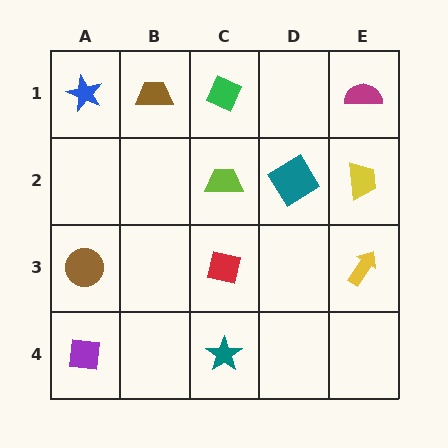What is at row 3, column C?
A red square.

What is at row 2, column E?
A yellow trapezoid.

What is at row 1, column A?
A blue star.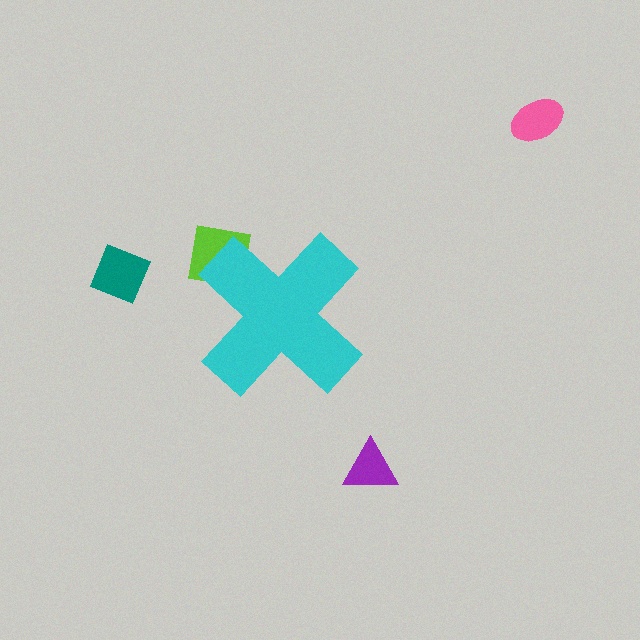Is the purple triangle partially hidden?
No, the purple triangle is fully visible.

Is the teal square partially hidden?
No, the teal square is fully visible.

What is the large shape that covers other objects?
A cyan cross.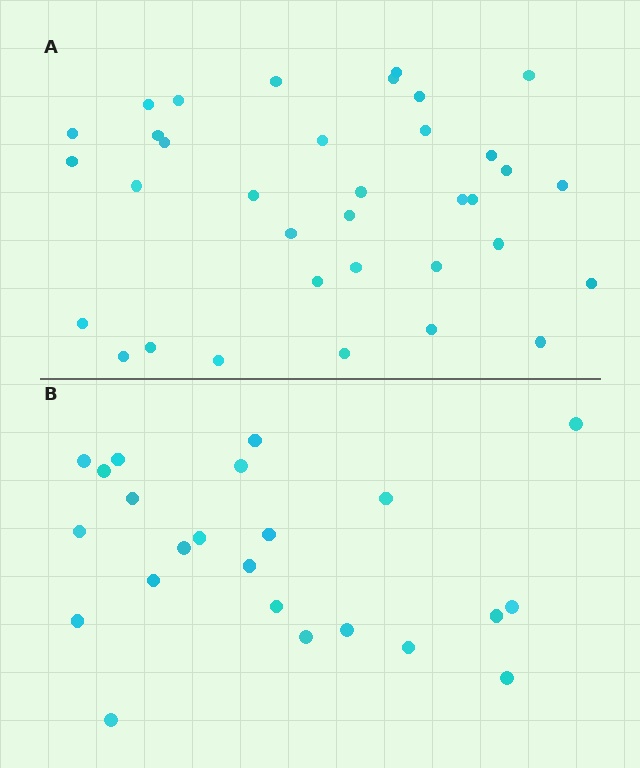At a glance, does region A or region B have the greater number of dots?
Region A (the top region) has more dots.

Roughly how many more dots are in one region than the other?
Region A has roughly 12 or so more dots than region B.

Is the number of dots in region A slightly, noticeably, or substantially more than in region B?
Region A has substantially more. The ratio is roughly 1.5 to 1.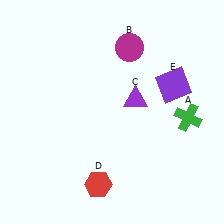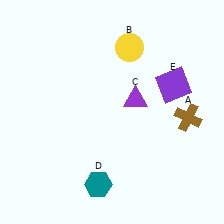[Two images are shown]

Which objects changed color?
A changed from green to brown. B changed from magenta to yellow. D changed from red to teal.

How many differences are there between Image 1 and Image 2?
There are 3 differences between the two images.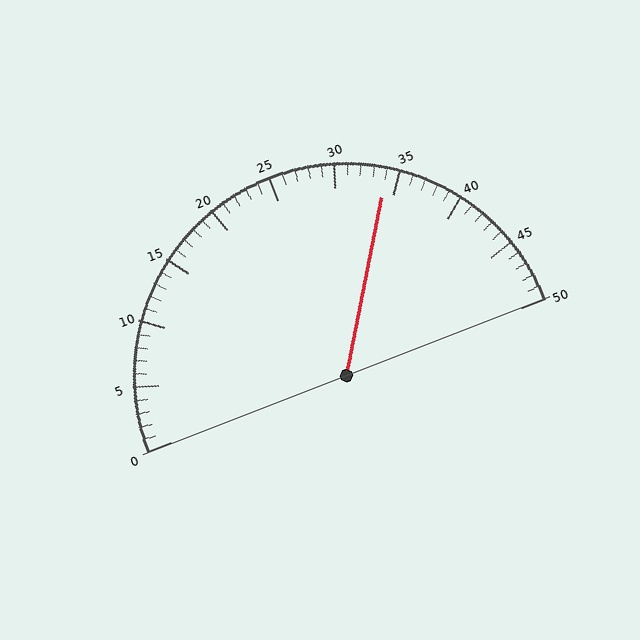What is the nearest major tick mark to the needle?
The nearest major tick mark is 35.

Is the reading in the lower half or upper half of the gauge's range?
The reading is in the upper half of the range (0 to 50).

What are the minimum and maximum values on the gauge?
The gauge ranges from 0 to 50.